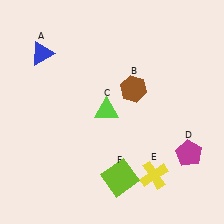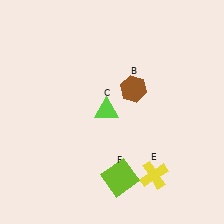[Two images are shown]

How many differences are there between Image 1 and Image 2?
There are 2 differences between the two images.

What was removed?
The magenta pentagon (D), the blue triangle (A) were removed in Image 2.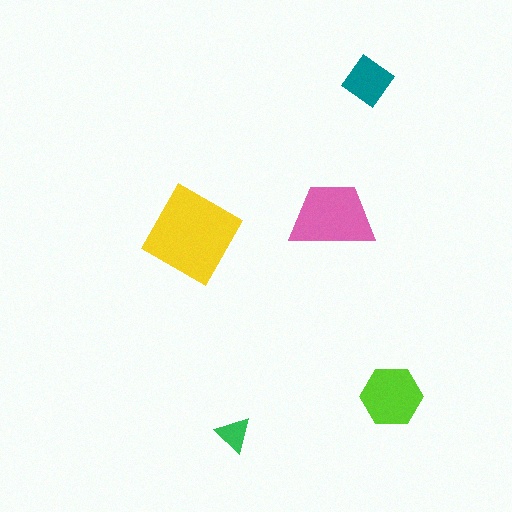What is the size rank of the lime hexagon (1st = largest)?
3rd.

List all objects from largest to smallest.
The yellow diamond, the pink trapezoid, the lime hexagon, the teal diamond, the green triangle.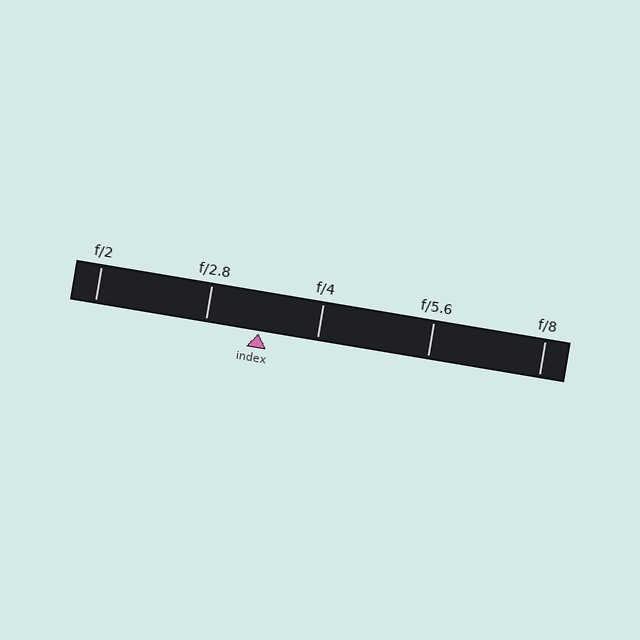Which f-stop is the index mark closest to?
The index mark is closest to f/2.8.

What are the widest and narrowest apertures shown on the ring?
The widest aperture shown is f/2 and the narrowest is f/8.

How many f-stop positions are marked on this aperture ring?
There are 5 f-stop positions marked.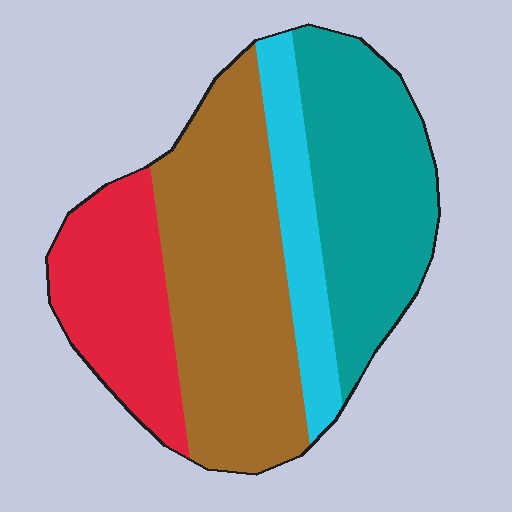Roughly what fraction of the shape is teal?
Teal takes up about one quarter (1/4) of the shape.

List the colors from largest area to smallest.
From largest to smallest: brown, teal, red, cyan.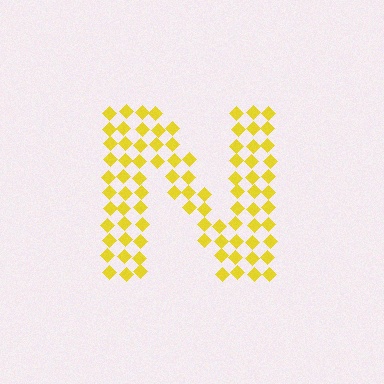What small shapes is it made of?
It is made of small diamonds.